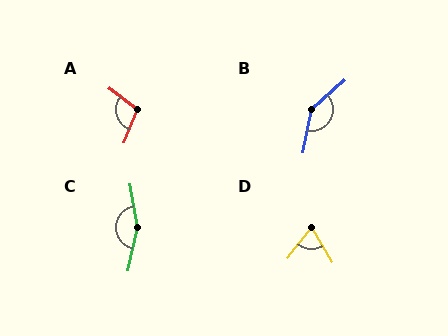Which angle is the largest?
C, at approximately 158 degrees.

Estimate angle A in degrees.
Approximately 105 degrees.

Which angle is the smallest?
D, at approximately 69 degrees.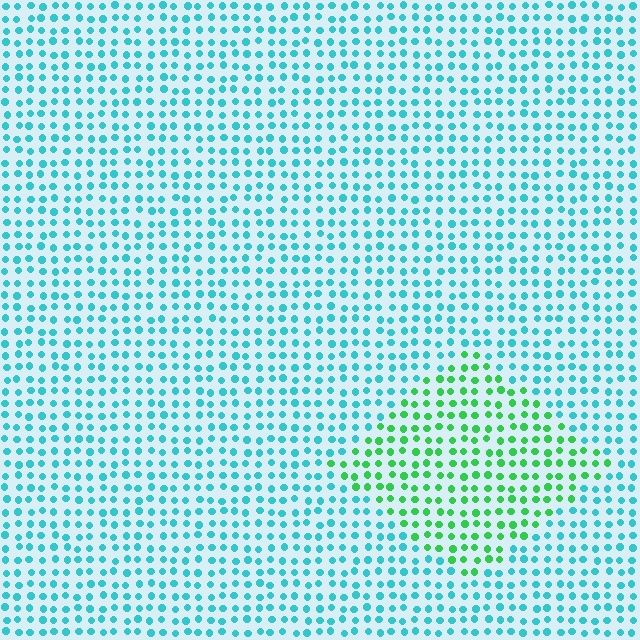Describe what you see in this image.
The image is filled with small cyan elements in a uniform arrangement. A diamond-shaped region is visible where the elements are tinted to a slightly different hue, forming a subtle color boundary.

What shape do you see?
I see a diamond.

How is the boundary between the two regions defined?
The boundary is defined purely by a slight shift in hue (about 51 degrees). Spacing, size, and orientation are identical on both sides.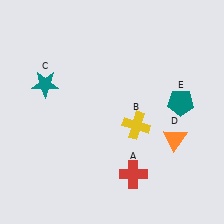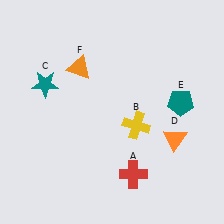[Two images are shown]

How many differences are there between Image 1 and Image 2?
There is 1 difference between the two images.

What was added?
An orange triangle (F) was added in Image 2.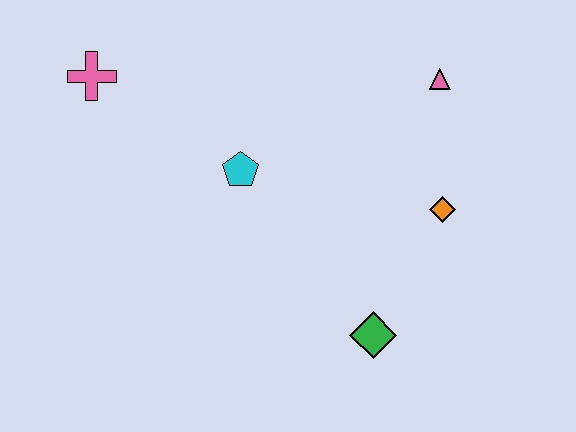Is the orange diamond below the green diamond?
No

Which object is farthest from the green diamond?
The pink cross is farthest from the green diamond.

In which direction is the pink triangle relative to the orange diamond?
The pink triangle is above the orange diamond.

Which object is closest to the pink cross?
The cyan pentagon is closest to the pink cross.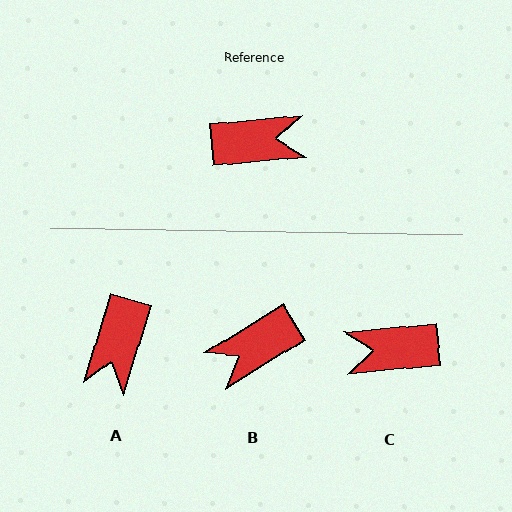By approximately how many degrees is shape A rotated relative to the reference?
Approximately 113 degrees clockwise.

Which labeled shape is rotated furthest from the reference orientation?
C, about 180 degrees away.